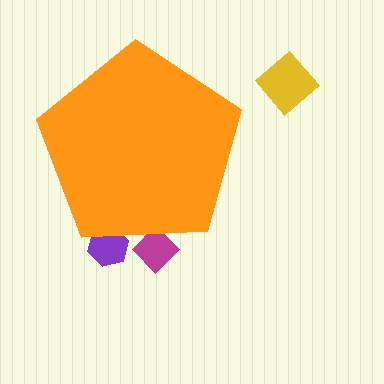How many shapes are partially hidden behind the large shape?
2 shapes are partially hidden.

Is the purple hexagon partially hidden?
Yes, the purple hexagon is partially hidden behind the orange pentagon.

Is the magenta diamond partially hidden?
Yes, the magenta diamond is partially hidden behind the orange pentagon.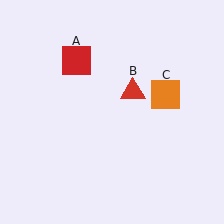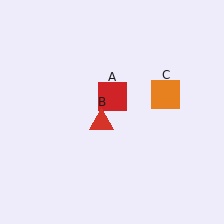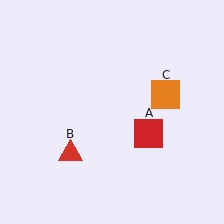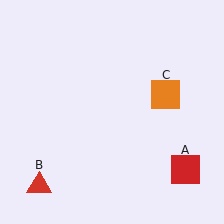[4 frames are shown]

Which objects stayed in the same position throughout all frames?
Orange square (object C) remained stationary.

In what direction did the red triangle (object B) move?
The red triangle (object B) moved down and to the left.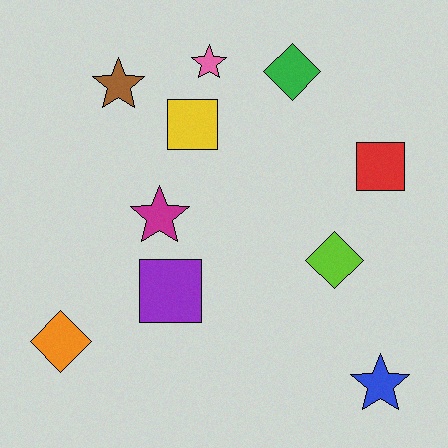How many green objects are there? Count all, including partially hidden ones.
There is 1 green object.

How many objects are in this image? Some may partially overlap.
There are 10 objects.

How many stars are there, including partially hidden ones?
There are 4 stars.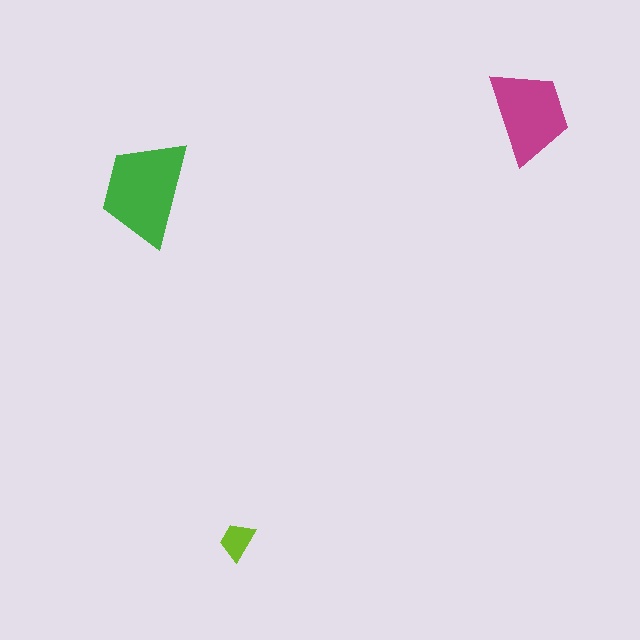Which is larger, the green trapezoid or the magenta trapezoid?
The green one.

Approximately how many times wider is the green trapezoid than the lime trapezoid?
About 2.5 times wider.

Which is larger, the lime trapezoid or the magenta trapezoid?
The magenta one.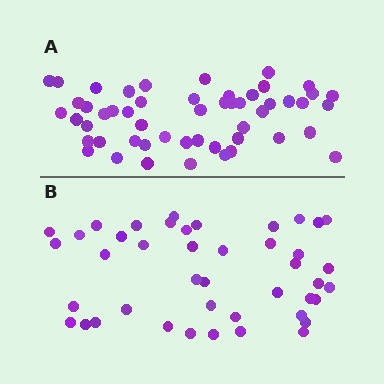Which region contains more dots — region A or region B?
Region A (the top region) has more dots.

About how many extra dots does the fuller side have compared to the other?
Region A has roughly 8 or so more dots than region B.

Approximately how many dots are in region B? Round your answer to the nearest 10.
About 40 dots. (The exact count is 43, which rounds to 40.)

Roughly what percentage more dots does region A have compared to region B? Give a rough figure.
About 20% more.